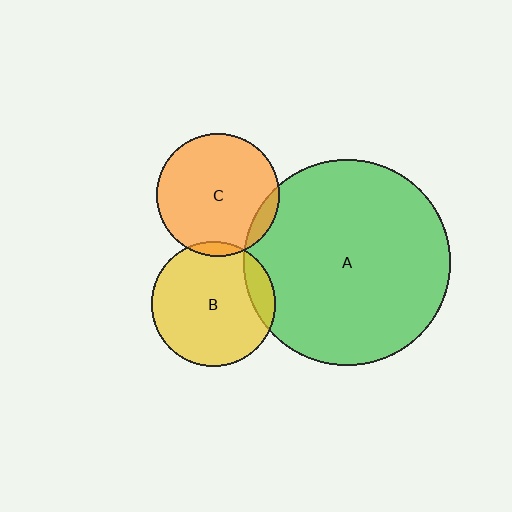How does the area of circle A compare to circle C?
Approximately 2.8 times.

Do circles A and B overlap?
Yes.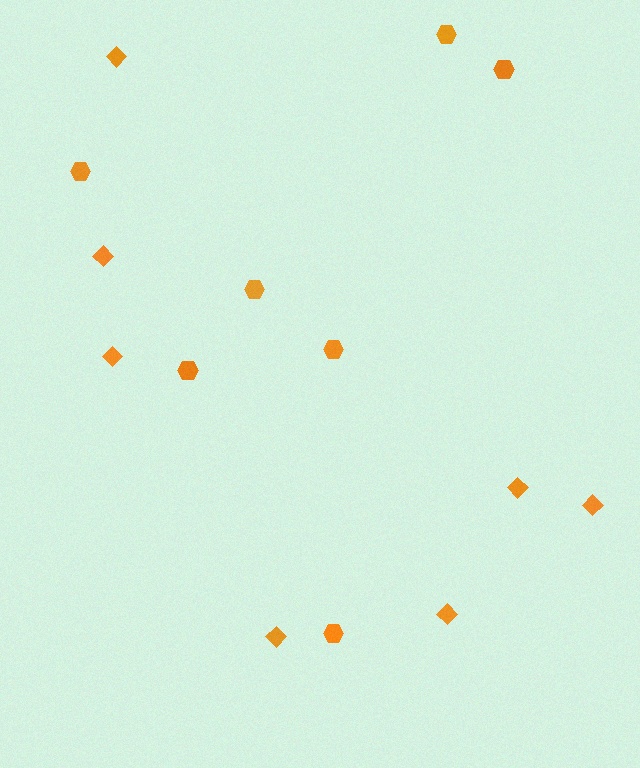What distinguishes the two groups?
There are 2 groups: one group of diamonds (7) and one group of hexagons (7).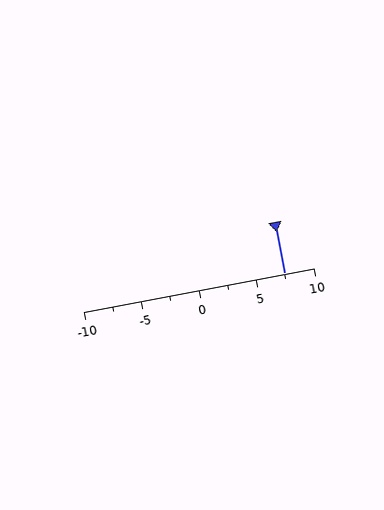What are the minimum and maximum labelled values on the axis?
The axis runs from -10 to 10.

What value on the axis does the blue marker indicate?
The marker indicates approximately 7.5.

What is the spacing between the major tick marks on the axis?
The major ticks are spaced 5 apart.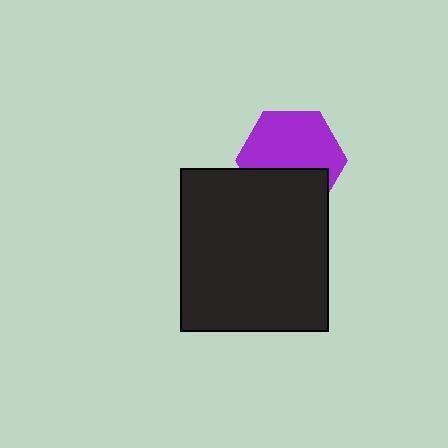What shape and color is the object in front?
The object in front is a black rectangle.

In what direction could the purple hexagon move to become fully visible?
The purple hexagon could move up. That would shift it out from behind the black rectangle entirely.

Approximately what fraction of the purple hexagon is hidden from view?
Roughly 38% of the purple hexagon is hidden behind the black rectangle.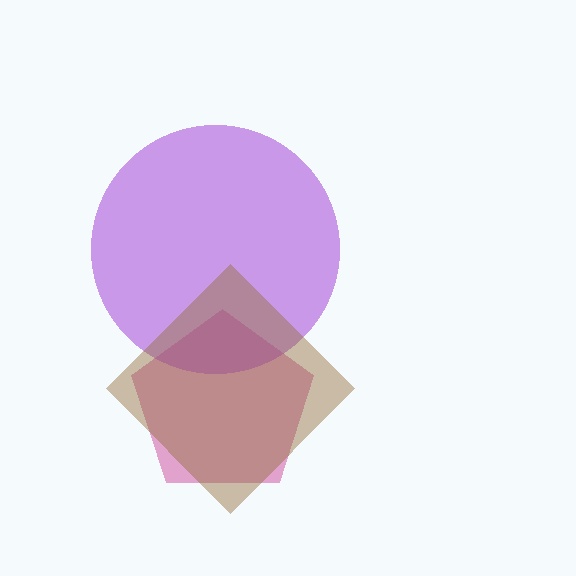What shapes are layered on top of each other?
The layered shapes are: a magenta pentagon, a purple circle, a brown diamond.